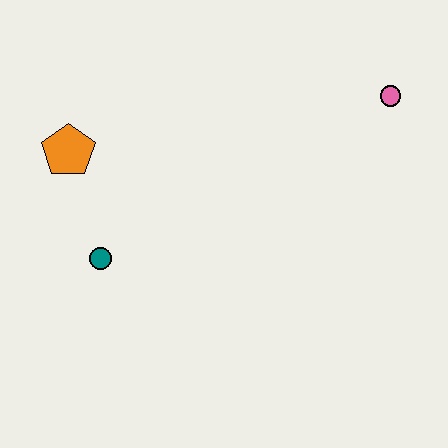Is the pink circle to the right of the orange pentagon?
Yes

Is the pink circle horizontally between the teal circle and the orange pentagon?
No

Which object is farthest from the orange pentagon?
The pink circle is farthest from the orange pentagon.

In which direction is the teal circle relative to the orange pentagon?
The teal circle is below the orange pentagon.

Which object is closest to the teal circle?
The orange pentagon is closest to the teal circle.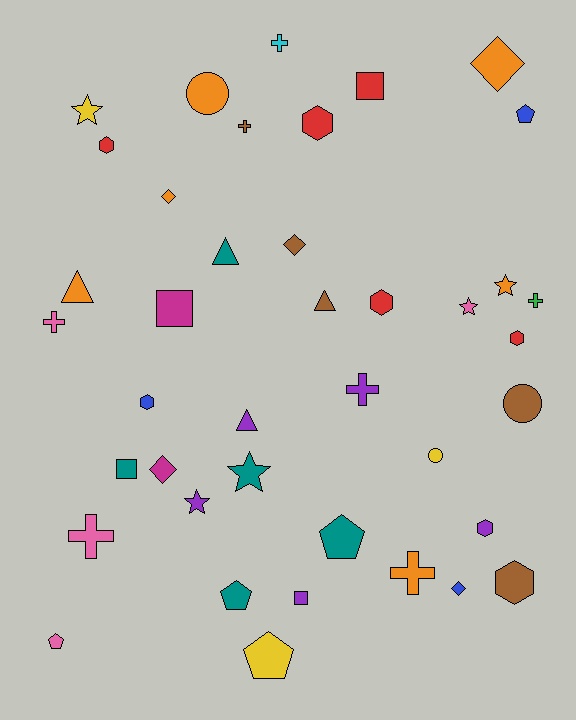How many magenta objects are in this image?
There are 2 magenta objects.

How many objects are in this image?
There are 40 objects.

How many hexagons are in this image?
There are 7 hexagons.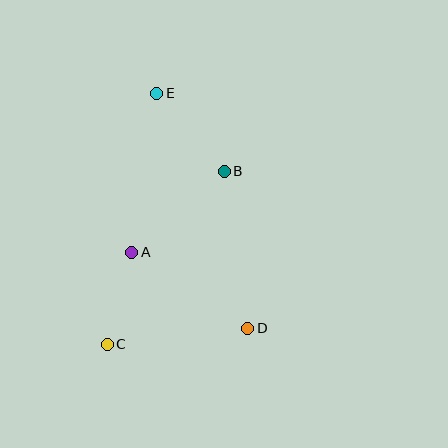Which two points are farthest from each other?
Points C and E are farthest from each other.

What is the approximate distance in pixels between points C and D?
The distance between C and D is approximately 141 pixels.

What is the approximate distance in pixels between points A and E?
The distance between A and E is approximately 161 pixels.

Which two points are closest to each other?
Points A and C are closest to each other.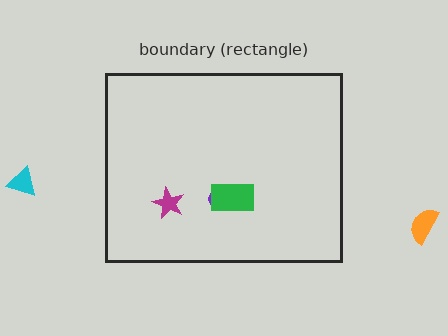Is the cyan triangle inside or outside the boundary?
Outside.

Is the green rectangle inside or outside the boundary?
Inside.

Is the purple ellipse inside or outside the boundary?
Inside.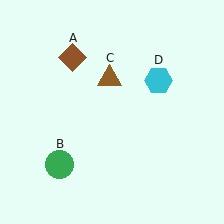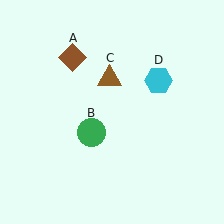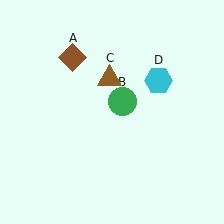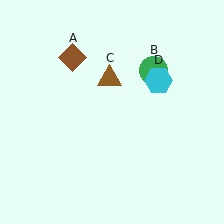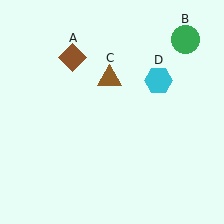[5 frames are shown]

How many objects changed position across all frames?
1 object changed position: green circle (object B).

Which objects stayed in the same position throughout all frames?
Brown diamond (object A) and brown triangle (object C) and cyan hexagon (object D) remained stationary.